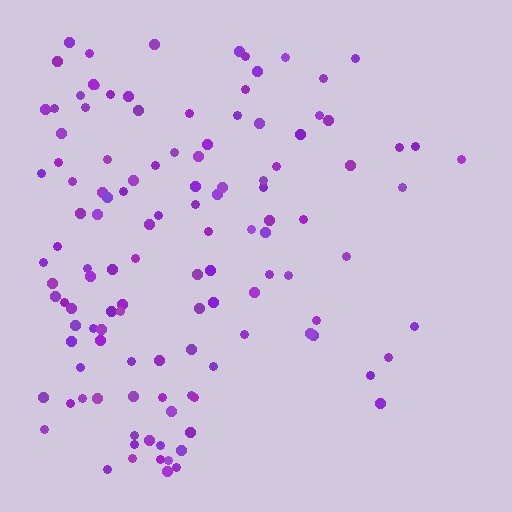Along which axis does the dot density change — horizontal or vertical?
Horizontal.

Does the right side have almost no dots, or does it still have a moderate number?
Still a moderate number, just noticeably fewer than the left.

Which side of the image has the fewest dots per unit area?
The right.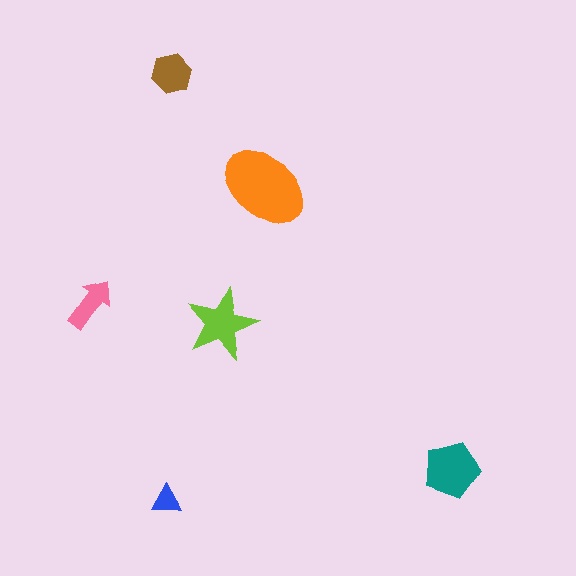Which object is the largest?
The orange ellipse.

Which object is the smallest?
The blue triangle.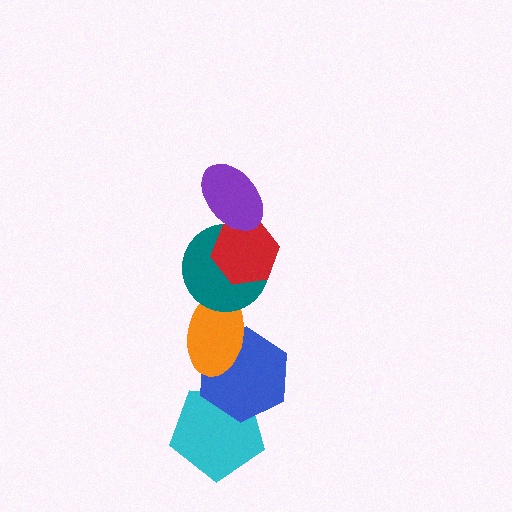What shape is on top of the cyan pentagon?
The blue hexagon is on top of the cyan pentagon.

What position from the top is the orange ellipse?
The orange ellipse is 4th from the top.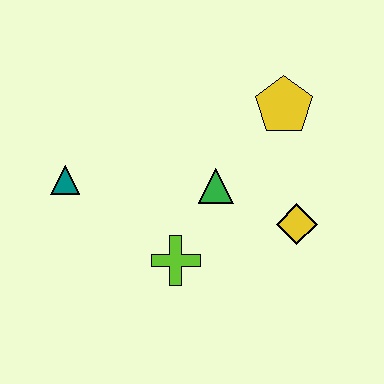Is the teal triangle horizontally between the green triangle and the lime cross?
No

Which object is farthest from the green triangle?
The teal triangle is farthest from the green triangle.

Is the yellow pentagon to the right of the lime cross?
Yes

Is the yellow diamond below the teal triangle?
Yes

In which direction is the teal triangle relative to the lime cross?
The teal triangle is to the left of the lime cross.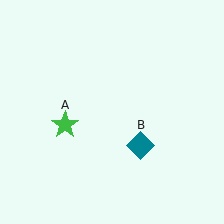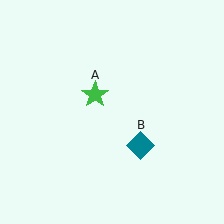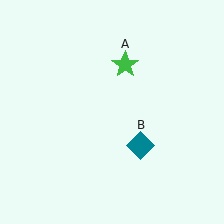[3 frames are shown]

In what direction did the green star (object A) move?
The green star (object A) moved up and to the right.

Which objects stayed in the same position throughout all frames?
Teal diamond (object B) remained stationary.